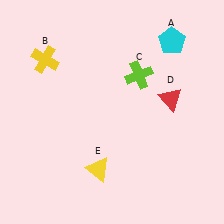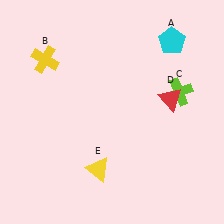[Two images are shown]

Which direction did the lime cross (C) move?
The lime cross (C) moved right.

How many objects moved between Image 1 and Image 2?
1 object moved between the two images.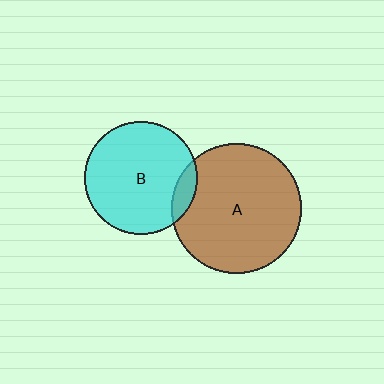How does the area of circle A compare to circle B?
Approximately 1.3 times.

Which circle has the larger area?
Circle A (brown).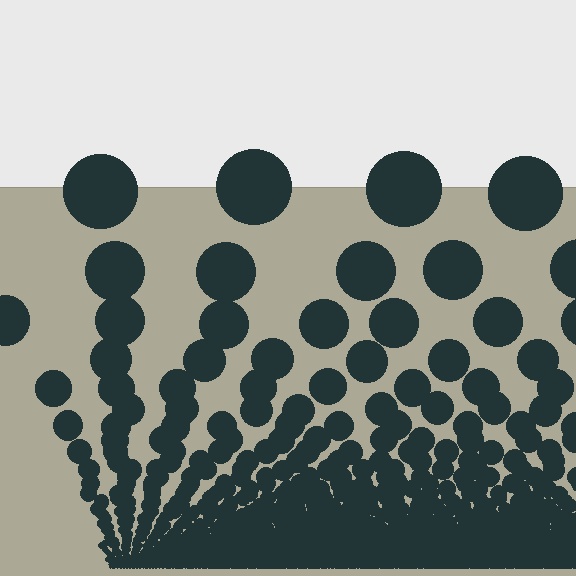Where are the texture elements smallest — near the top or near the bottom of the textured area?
Near the bottom.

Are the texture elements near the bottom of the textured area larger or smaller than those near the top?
Smaller. The gradient is inverted — elements near the bottom are smaller and denser.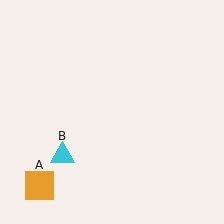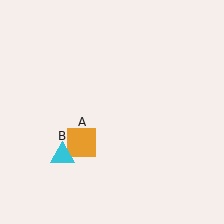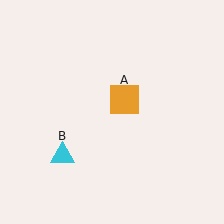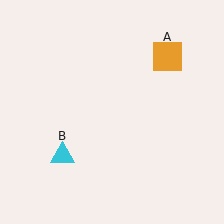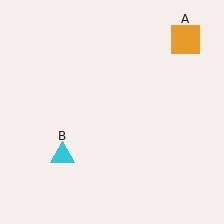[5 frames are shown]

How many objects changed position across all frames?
1 object changed position: orange square (object A).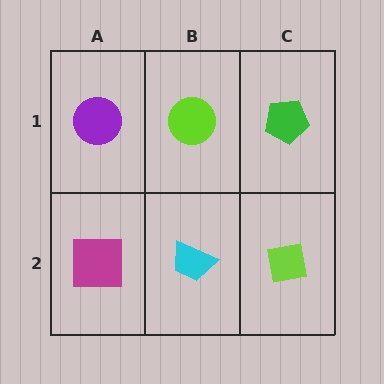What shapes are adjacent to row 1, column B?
A cyan trapezoid (row 2, column B), a purple circle (row 1, column A), a green pentagon (row 1, column C).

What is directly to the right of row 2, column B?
A lime square.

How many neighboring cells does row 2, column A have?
2.